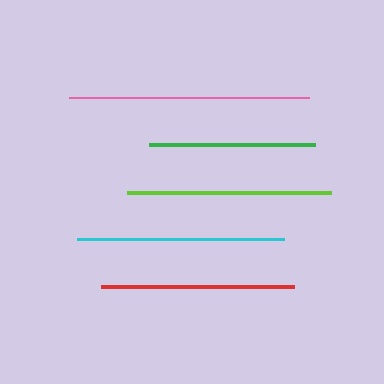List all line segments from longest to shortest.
From longest to shortest: pink, cyan, lime, red, green.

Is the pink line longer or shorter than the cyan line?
The pink line is longer than the cyan line.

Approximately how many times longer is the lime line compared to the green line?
The lime line is approximately 1.2 times the length of the green line.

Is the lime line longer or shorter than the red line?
The lime line is longer than the red line.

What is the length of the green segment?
The green segment is approximately 165 pixels long.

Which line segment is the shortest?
The green line is the shortest at approximately 165 pixels.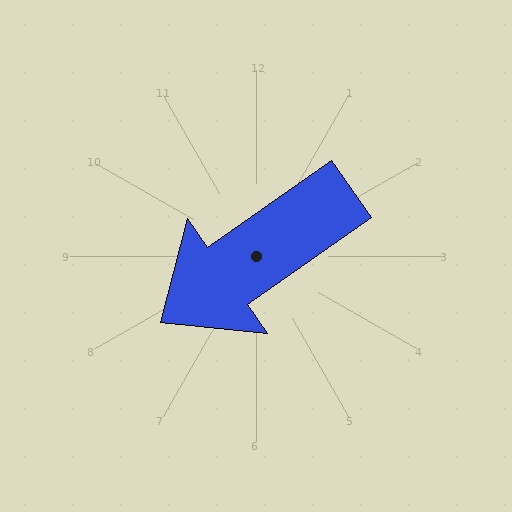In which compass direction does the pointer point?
Southwest.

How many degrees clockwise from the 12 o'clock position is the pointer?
Approximately 235 degrees.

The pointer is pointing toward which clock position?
Roughly 8 o'clock.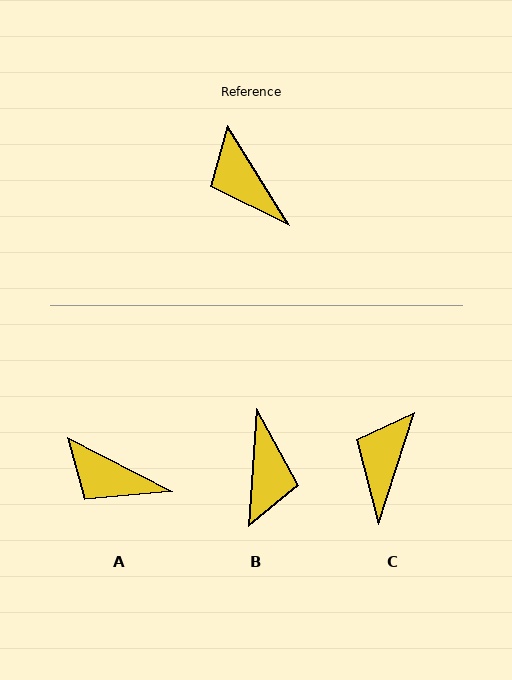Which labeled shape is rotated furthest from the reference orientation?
B, about 145 degrees away.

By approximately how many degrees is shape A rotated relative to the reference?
Approximately 31 degrees counter-clockwise.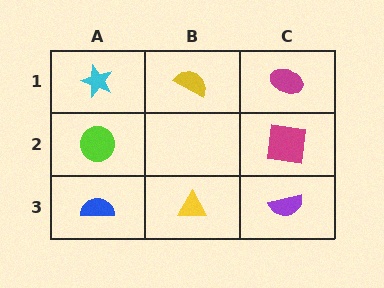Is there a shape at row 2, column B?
No, that cell is empty.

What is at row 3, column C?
A purple semicircle.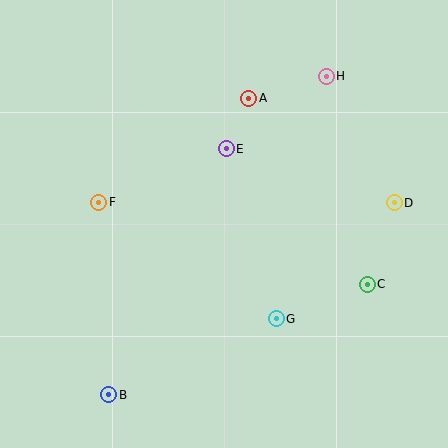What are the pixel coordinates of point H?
Point H is at (326, 76).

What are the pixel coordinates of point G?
Point G is at (276, 319).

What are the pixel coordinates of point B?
Point B is at (109, 395).